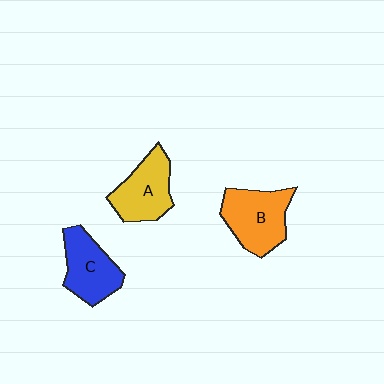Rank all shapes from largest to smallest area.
From largest to smallest: B (orange), A (yellow), C (blue).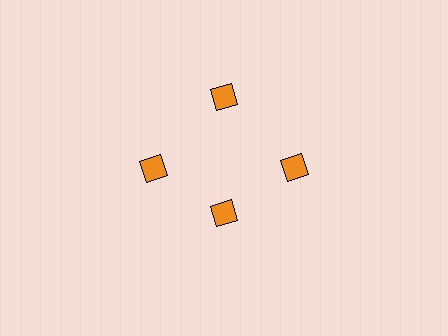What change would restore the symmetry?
The symmetry would be restored by moving it outward, back onto the ring so that all 4 diamonds sit at equal angles and equal distance from the center.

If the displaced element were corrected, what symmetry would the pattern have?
It would have 4-fold rotational symmetry — the pattern would map onto itself every 90 degrees.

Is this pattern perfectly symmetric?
No. The 4 orange diamonds are arranged in a ring, but one element near the 6 o'clock position is pulled inward toward the center, breaking the 4-fold rotational symmetry.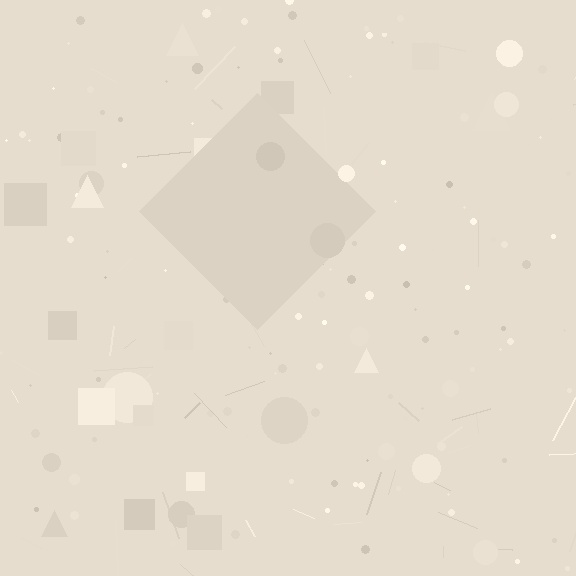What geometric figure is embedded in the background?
A diamond is embedded in the background.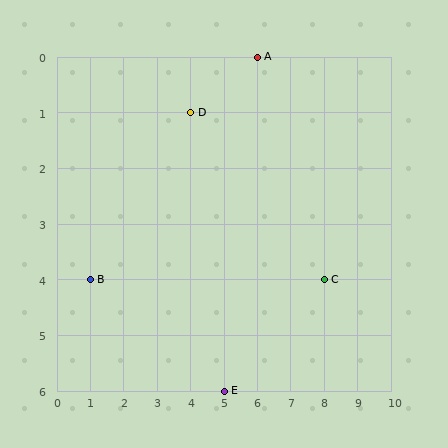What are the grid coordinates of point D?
Point D is at grid coordinates (4, 1).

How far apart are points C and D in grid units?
Points C and D are 4 columns and 3 rows apart (about 5.0 grid units diagonally).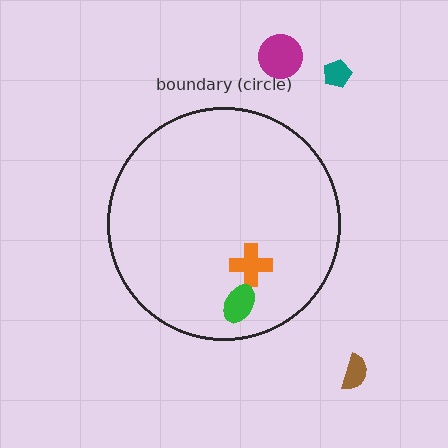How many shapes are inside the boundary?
2 inside, 3 outside.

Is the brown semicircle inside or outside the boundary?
Outside.